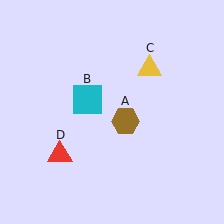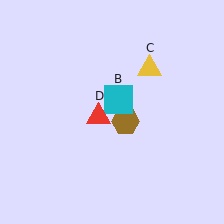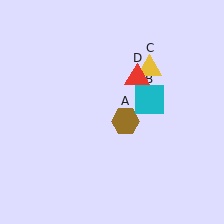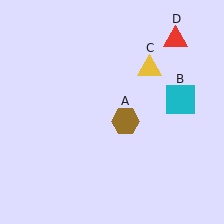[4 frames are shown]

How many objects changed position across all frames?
2 objects changed position: cyan square (object B), red triangle (object D).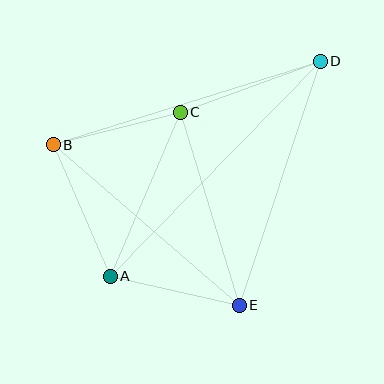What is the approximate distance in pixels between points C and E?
The distance between C and E is approximately 202 pixels.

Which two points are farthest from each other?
Points A and D are farthest from each other.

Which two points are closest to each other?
Points B and C are closest to each other.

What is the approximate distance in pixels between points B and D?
The distance between B and D is approximately 280 pixels.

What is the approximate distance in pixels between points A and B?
The distance between A and B is approximately 143 pixels.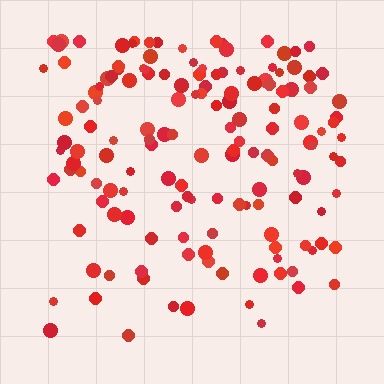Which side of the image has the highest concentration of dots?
The top.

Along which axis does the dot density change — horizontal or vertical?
Vertical.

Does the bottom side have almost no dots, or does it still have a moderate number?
Still a moderate number, just noticeably fewer than the top.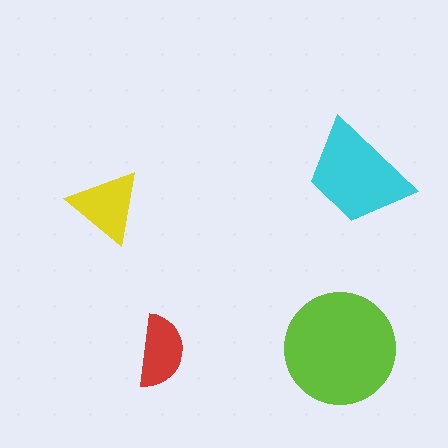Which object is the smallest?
The red semicircle.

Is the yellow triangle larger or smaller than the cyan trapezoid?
Smaller.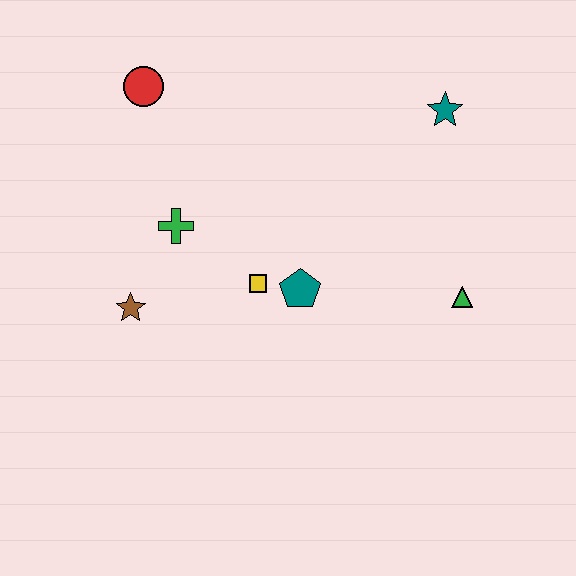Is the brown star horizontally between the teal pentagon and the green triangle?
No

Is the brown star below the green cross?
Yes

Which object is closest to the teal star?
The green triangle is closest to the teal star.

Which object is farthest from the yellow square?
The teal star is farthest from the yellow square.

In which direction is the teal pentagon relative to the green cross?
The teal pentagon is to the right of the green cross.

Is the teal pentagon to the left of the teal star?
Yes